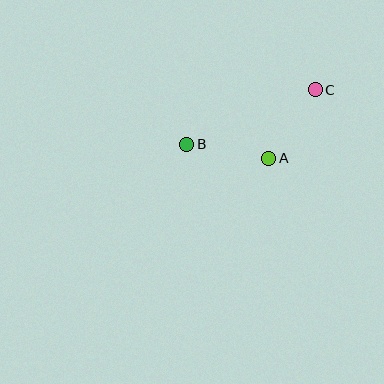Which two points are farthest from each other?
Points B and C are farthest from each other.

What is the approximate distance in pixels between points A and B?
The distance between A and B is approximately 83 pixels.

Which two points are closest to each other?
Points A and C are closest to each other.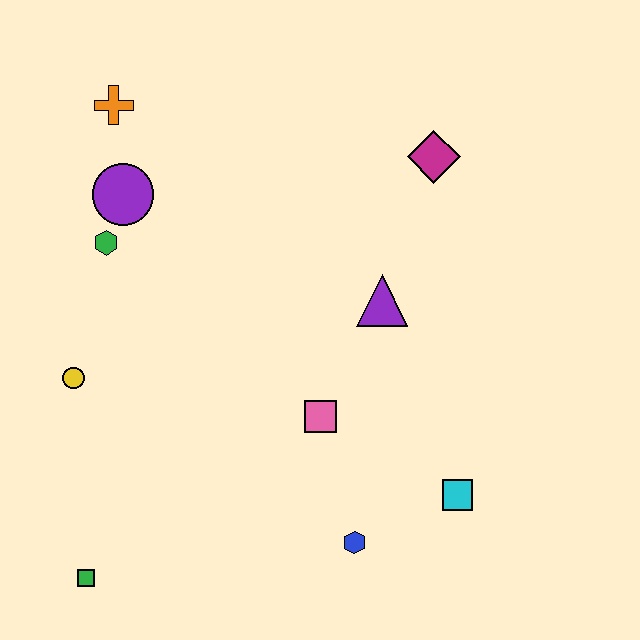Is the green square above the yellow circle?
No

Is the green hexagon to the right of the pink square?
No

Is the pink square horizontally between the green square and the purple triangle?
Yes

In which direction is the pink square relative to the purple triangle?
The pink square is below the purple triangle.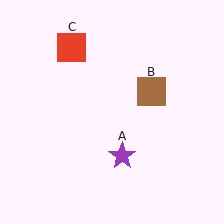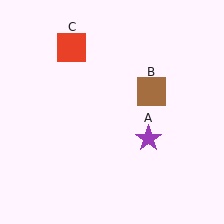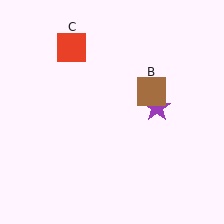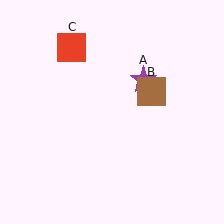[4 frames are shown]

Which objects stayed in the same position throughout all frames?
Brown square (object B) and red square (object C) remained stationary.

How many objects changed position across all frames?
1 object changed position: purple star (object A).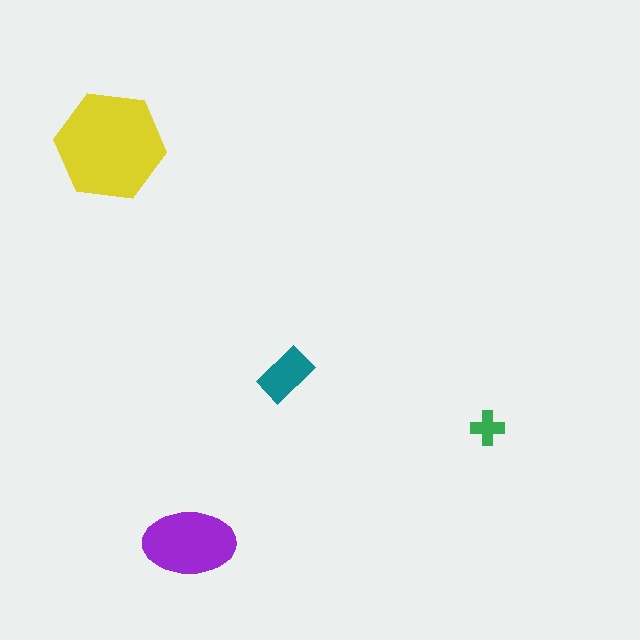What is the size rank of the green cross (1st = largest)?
4th.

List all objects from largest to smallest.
The yellow hexagon, the purple ellipse, the teal rectangle, the green cross.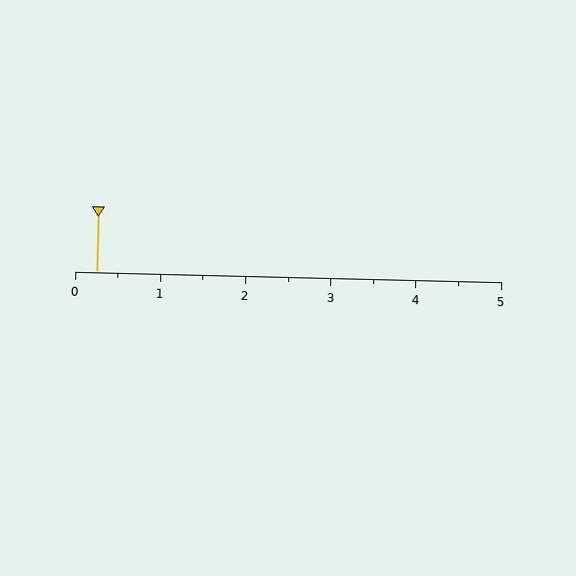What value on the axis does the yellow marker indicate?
The marker indicates approximately 0.2.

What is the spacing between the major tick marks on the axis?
The major ticks are spaced 1 apart.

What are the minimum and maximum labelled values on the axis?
The axis runs from 0 to 5.